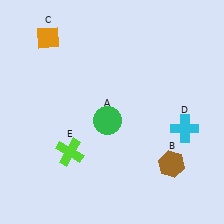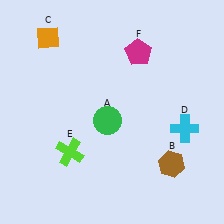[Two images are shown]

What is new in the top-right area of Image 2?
A magenta pentagon (F) was added in the top-right area of Image 2.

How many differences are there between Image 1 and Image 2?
There is 1 difference between the two images.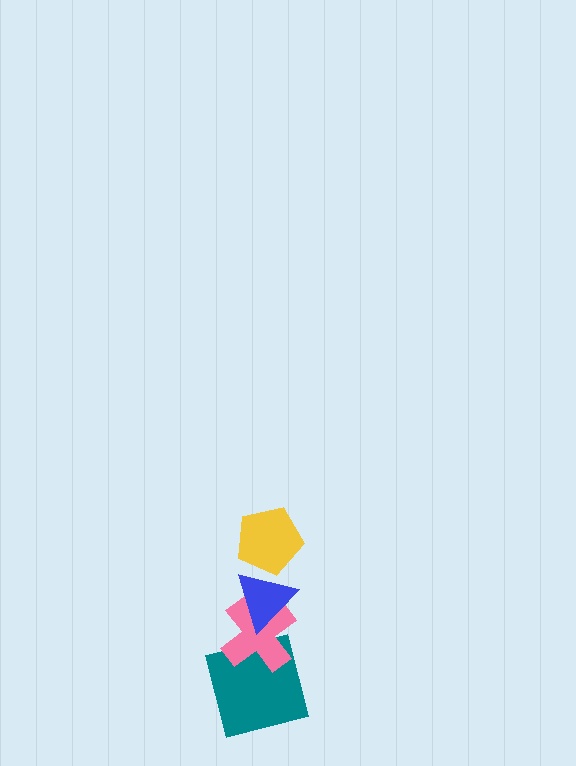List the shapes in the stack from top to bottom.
From top to bottom: the yellow pentagon, the blue triangle, the pink cross, the teal square.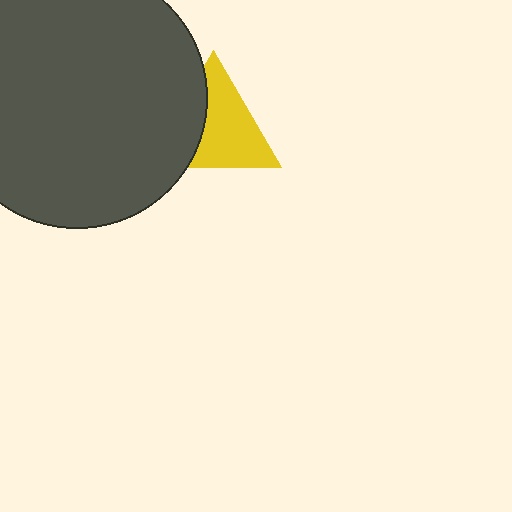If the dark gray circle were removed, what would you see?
You would see the complete yellow triangle.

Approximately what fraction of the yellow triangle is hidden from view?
Roughly 36% of the yellow triangle is hidden behind the dark gray circle.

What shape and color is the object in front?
The object in front is a dark gray circle.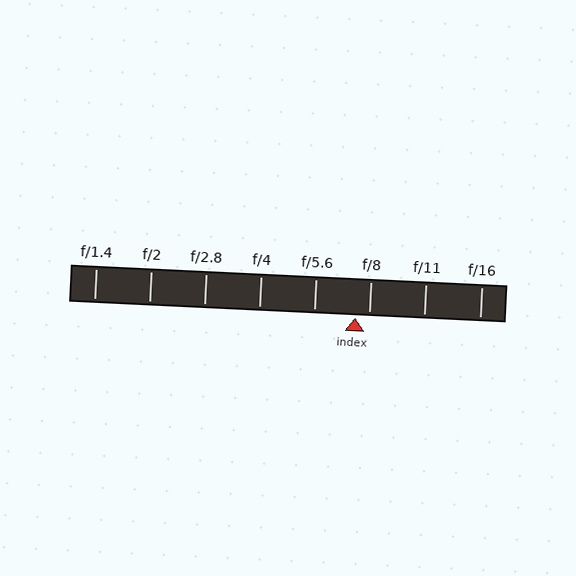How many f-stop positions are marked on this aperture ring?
There are 8 f-stop positions marked.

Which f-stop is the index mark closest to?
The index mark is closest to f/8.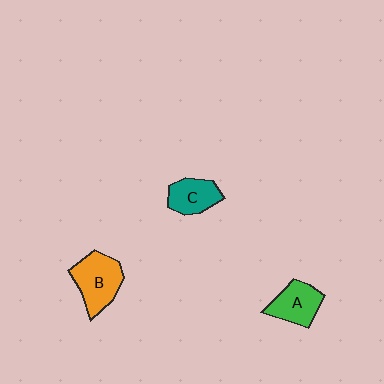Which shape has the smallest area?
Shape C (teal).